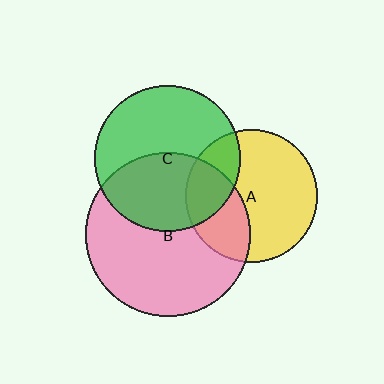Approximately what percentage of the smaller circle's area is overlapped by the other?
Approximately 35%.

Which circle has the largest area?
Circle B (pink).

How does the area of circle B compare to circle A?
Approximately 1.5 times.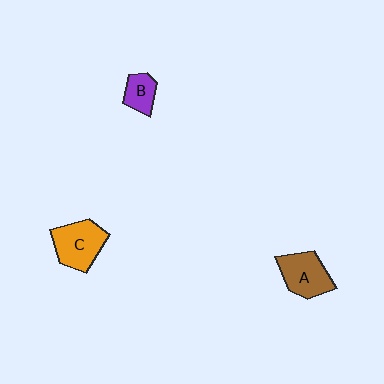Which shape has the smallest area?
Shape B (purple).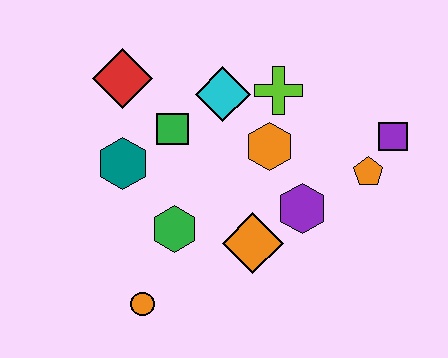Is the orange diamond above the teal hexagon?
No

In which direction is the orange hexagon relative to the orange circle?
The orange hexagon is above the orange circle.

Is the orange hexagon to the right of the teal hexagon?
Yes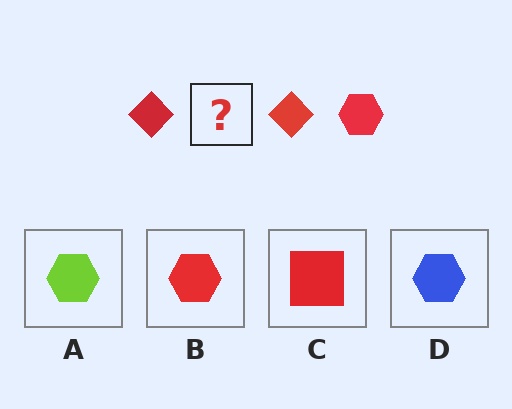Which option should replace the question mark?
Option B.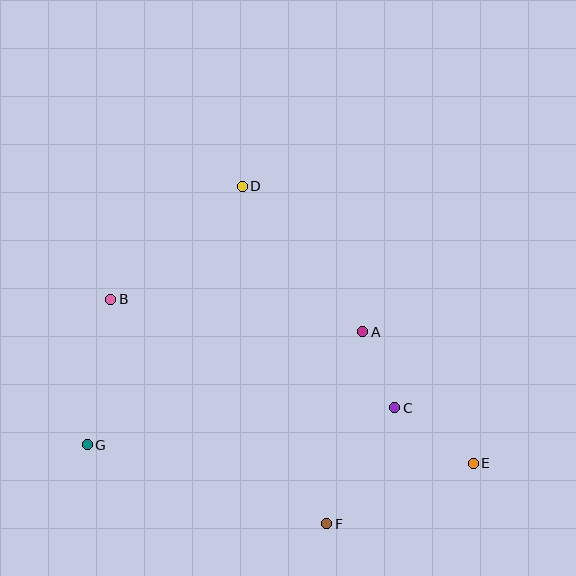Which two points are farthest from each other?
Points B and E are farthest from each other.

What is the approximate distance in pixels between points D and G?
The distance between D and G is approximately 301 pixels.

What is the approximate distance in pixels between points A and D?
The distance between A and D is approximately 189 pixels.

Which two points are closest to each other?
Points A and C are closest to each other.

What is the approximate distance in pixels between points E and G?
The distance between E and G is approximately 386 pixels.